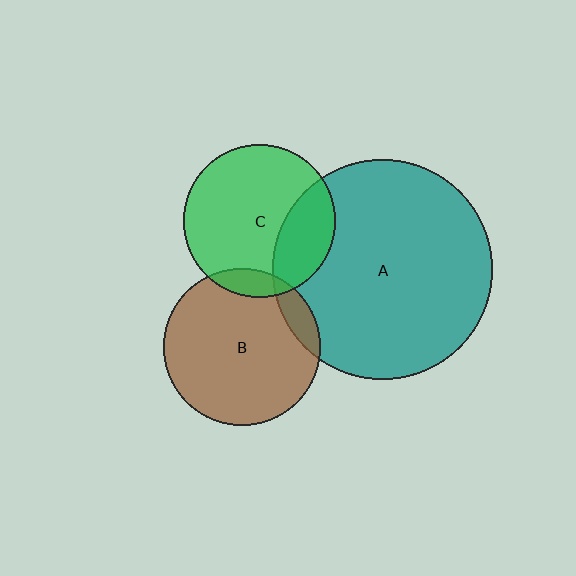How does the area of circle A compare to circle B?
Approximately 2.0 times.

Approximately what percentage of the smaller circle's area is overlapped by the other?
Approximately 25%.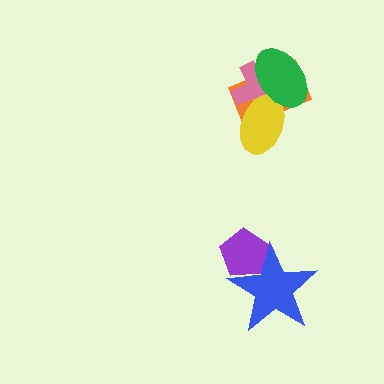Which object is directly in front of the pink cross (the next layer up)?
The yellow ellipse is directly in front of the pink cross.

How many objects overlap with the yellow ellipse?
3 objects overlap with the yellow ellipse.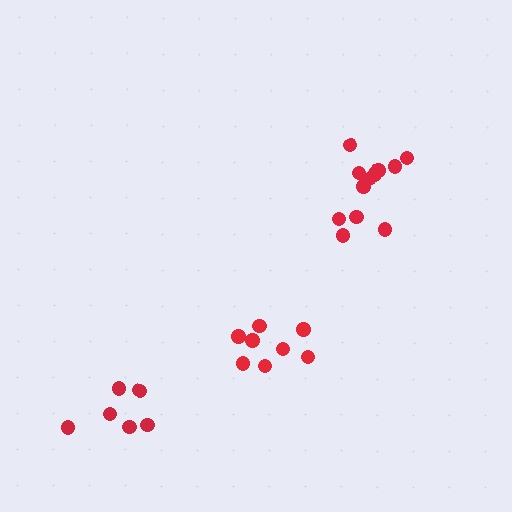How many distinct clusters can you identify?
There are 3 distinct clusters.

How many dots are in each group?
Group 1: 8 dots, Group 2: 12 dots, Group 3: 6 dots (26 total).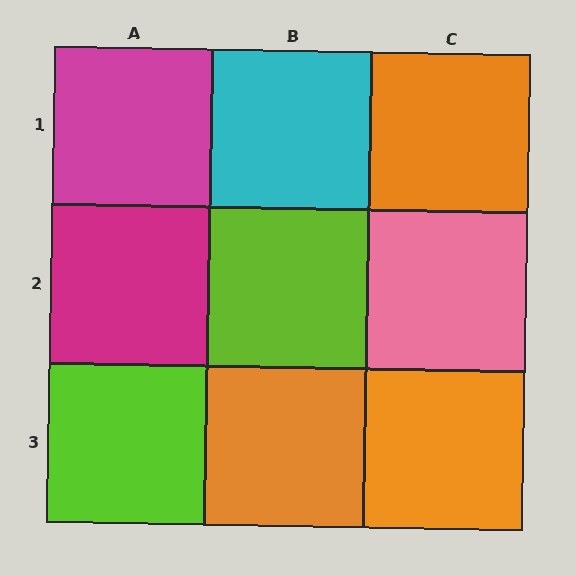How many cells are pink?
1 cell is pink.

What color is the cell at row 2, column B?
Lime.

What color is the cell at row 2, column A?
Magenta.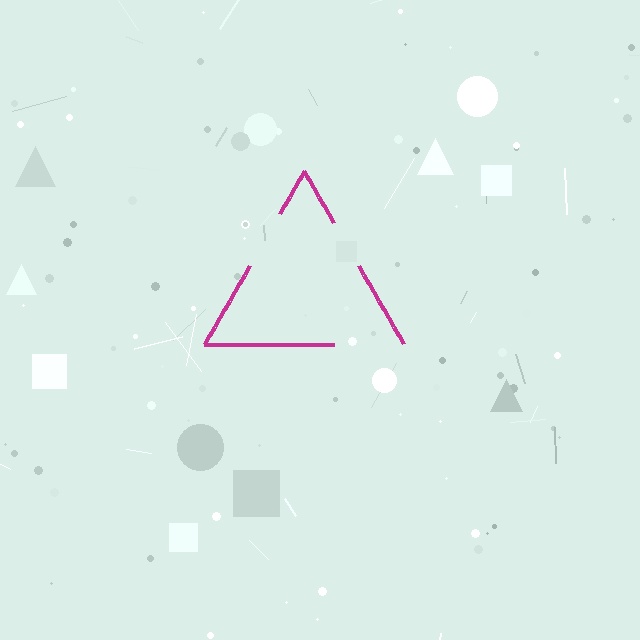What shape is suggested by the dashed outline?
The dashed outline suggests a triangle.